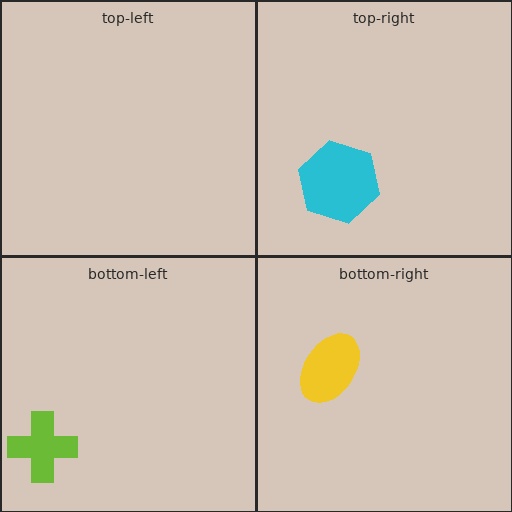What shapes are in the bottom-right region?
The yellow ellipse.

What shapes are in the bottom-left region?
The lime cross.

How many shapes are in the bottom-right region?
1.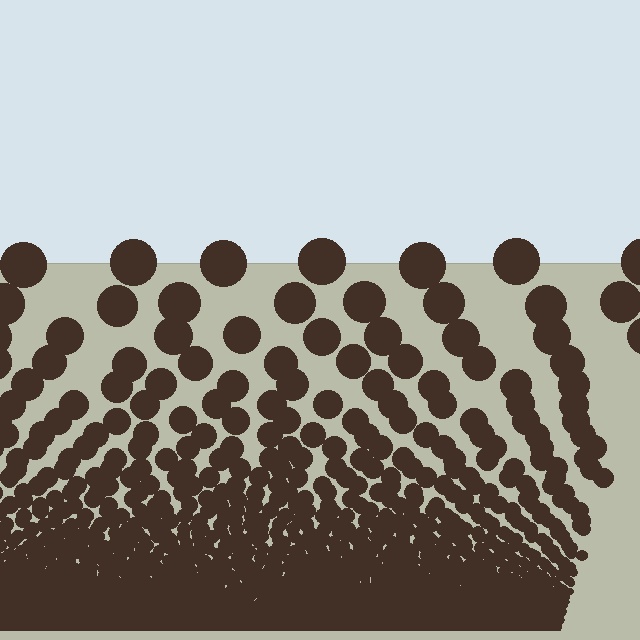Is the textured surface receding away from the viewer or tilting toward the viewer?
The surface appears to tilt toward the viewer. Texture elements get larger and sparser toward the top.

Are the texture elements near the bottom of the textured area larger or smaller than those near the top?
Smaller. The gradient is inverted — elements near the bottom are smaller and denser.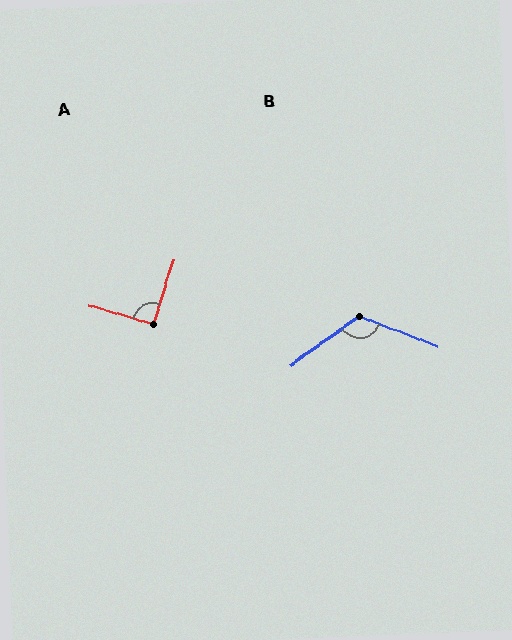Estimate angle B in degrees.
Approximately 123 degrees.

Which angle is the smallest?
A, at approximately 91 degrees.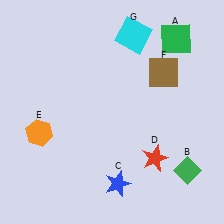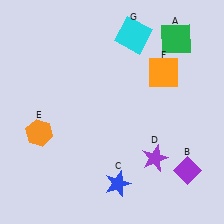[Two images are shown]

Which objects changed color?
B changed from green to purple. D changed from red to purple. F changed from brown to orange.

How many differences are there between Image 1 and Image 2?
There are 3 differences between the two images.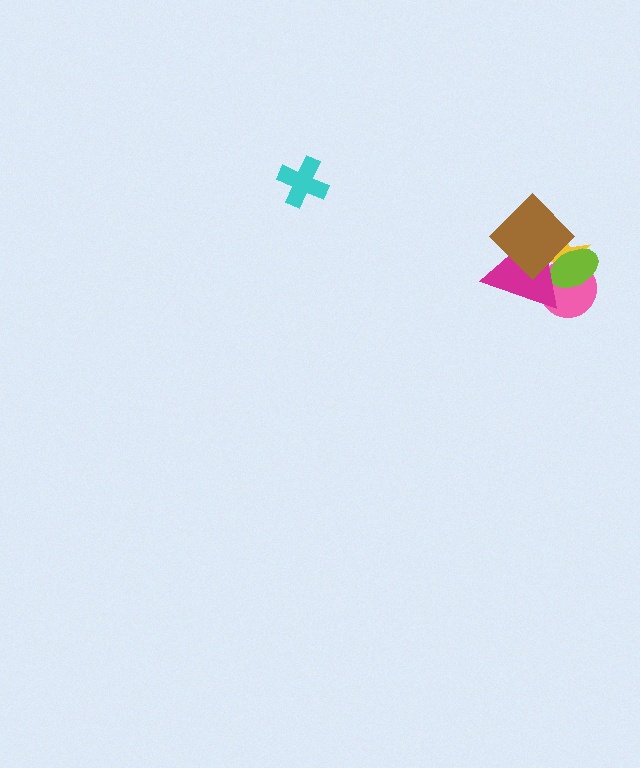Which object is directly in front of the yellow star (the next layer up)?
The pink circle is directly in front of the yellow star.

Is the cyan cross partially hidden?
No, no other shape covers it.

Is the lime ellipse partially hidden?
Yes, it is partially covered by another shape.